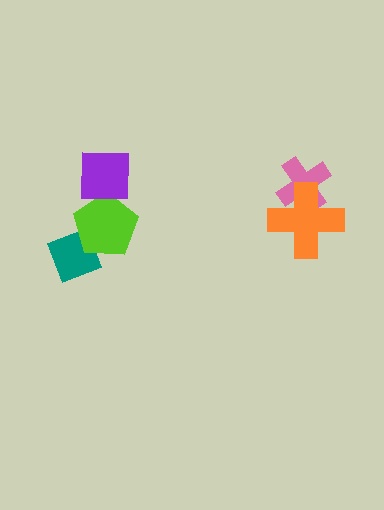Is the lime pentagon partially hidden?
Yes, it is partially covered by another shape.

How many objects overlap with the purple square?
1 object overlaps with the purple square.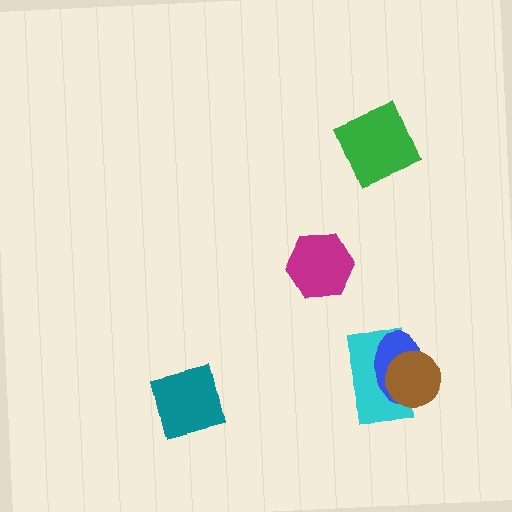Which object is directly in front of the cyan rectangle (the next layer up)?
The blue ellipse is directly in front of the cyan rectangle.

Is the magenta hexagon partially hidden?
No, no other shape covers it.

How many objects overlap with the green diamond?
0 objects overlap with the green diamond.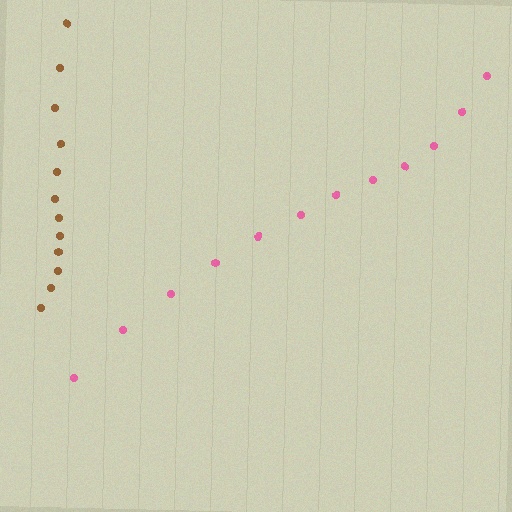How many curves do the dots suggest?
There are 2 distinct paths.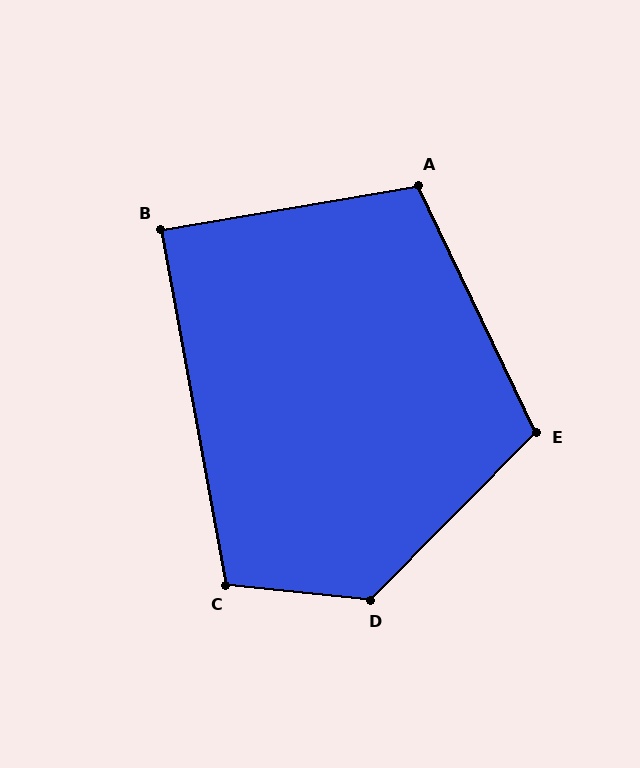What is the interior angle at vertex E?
Approximately 110 degrees (obtuse).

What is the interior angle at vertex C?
Approximately 106 degrees (obtuse).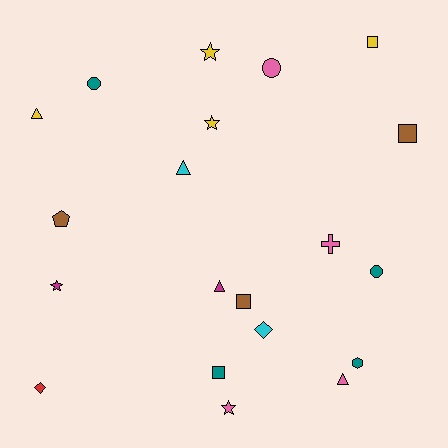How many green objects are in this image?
There are no green objects.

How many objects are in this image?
There are 20 objects.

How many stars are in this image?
There are 4 stars.